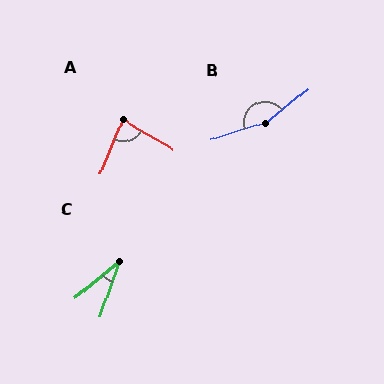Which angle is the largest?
B, at approximately 160 degrees.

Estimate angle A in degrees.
Approximately 82 degrees.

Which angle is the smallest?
C, at approximately 32 degrees.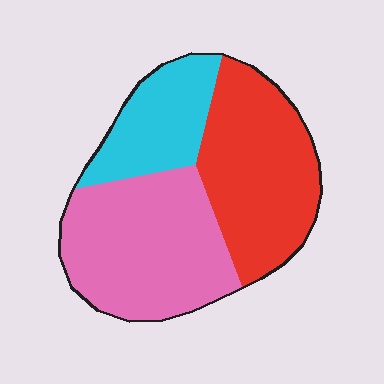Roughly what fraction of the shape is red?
Red takes up between a third and a half of the shape.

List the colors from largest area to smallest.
From largest to smallest: pink, red, cyan.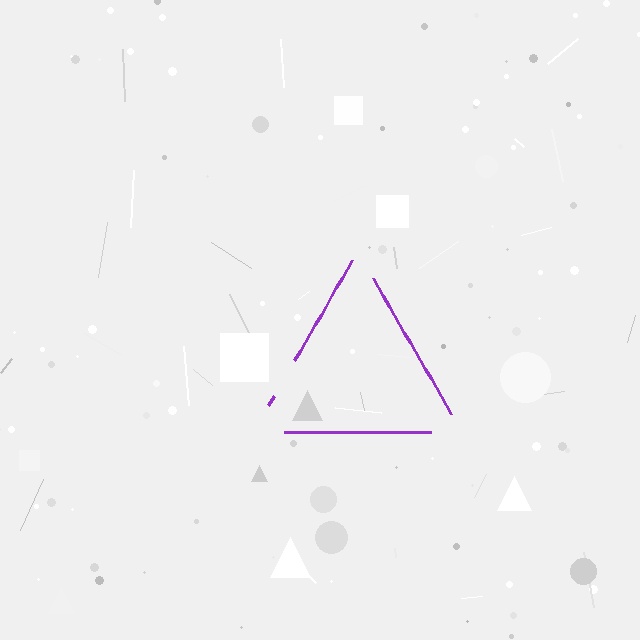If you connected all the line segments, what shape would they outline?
They would outline a triangle.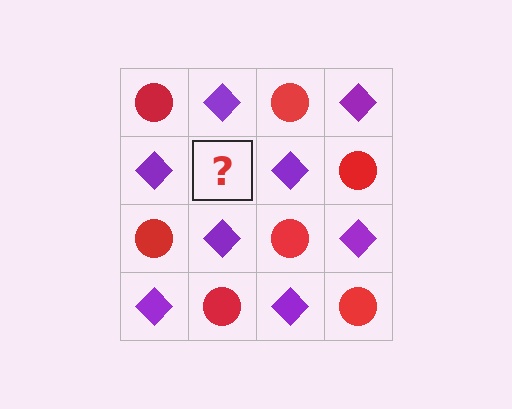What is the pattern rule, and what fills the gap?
The rule is that it alternates red circle and purple diamond in a checkerboard pattern. The gap should be filled with a red circle.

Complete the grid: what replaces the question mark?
The question mark should be replaced with a red circle.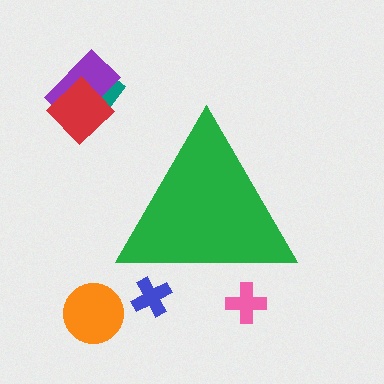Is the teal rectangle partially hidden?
No, the teal rectangle is fully visible.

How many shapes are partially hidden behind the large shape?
2 shapes are partially hidden.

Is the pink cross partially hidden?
Yes, the pink cross is partially hidden behind the green triangle.